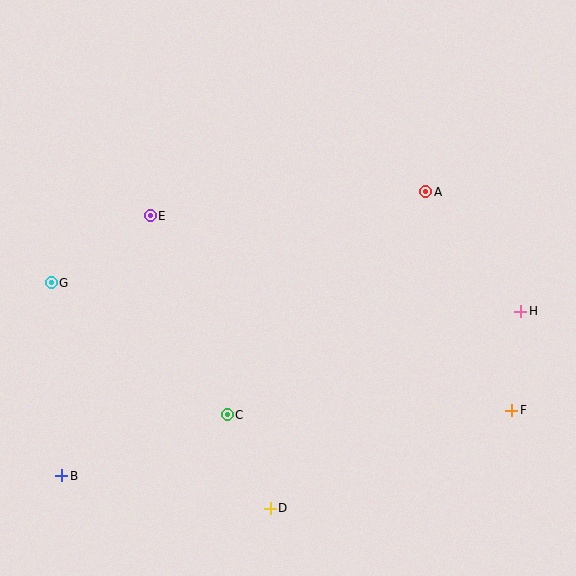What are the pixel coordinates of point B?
Point B is at (62, 476).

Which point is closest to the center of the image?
Point C at (227, 415) is closest to the center.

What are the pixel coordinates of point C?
Point C is at (227, 415).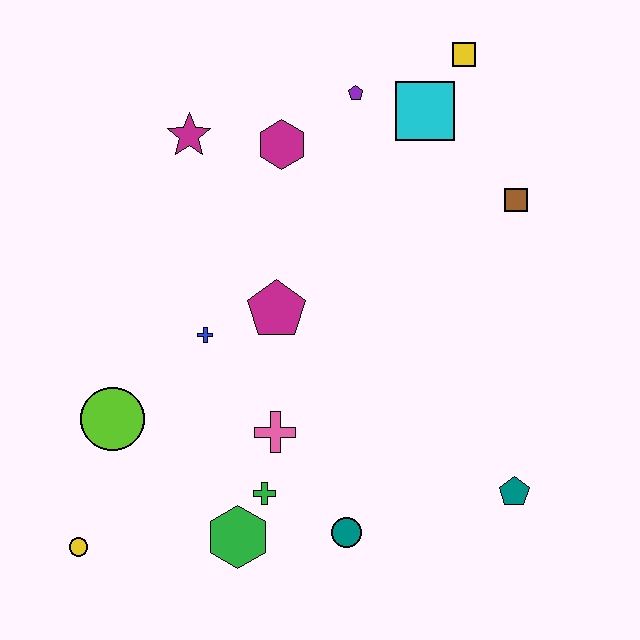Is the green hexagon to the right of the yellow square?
No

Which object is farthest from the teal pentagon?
The magenta star is farthest from the teal pentagon.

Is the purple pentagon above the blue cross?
Yes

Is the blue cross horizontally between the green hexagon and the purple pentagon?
No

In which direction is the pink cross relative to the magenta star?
The pink cross is below the magenta star.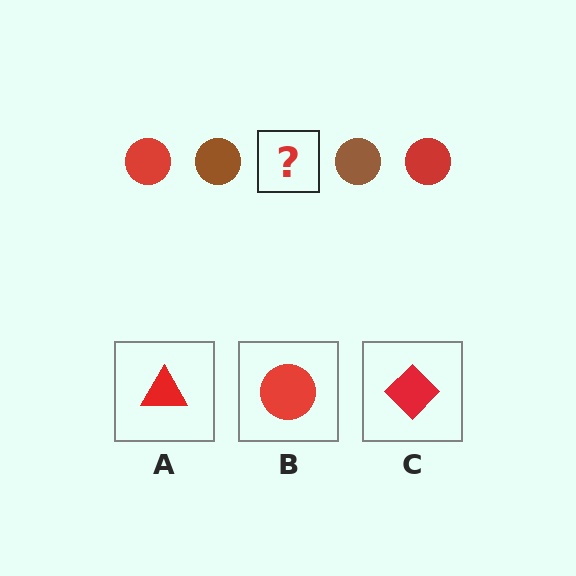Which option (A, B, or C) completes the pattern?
B.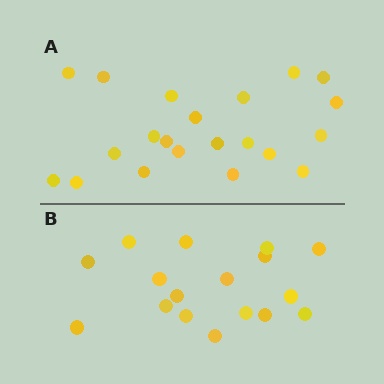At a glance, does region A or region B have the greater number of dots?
Region A (the top region) has more dots.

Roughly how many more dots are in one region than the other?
Region A has about 4 more dots than region B.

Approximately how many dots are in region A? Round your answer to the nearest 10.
About 20 dots. (The exact count is 21, which rounds to 20.)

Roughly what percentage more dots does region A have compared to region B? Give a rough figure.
About 25% more.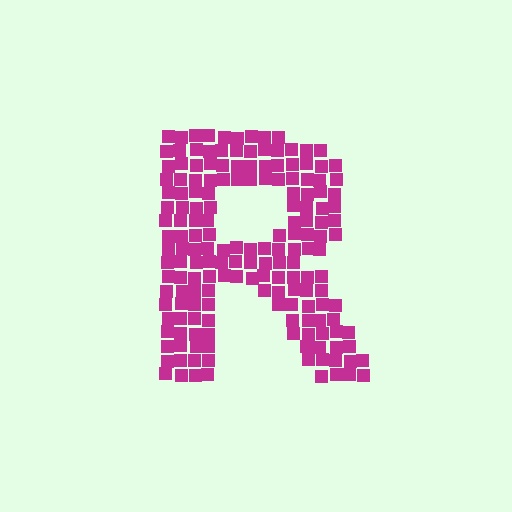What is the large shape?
The large shape is the letter R.